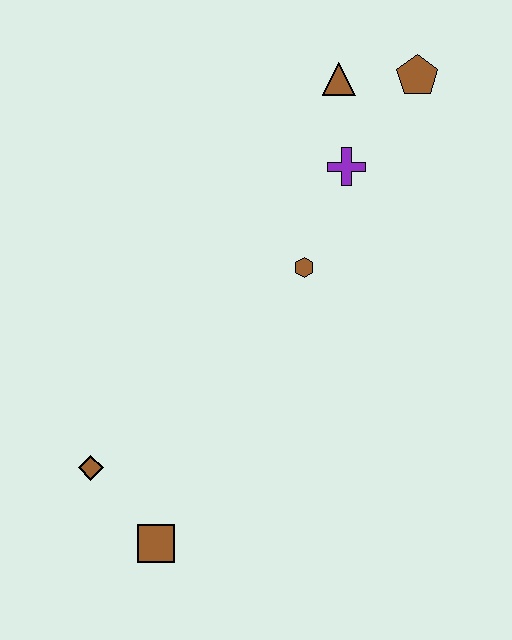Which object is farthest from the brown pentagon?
The brown square is farthest from the brown pentagon.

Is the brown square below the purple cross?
Yes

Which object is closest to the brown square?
The brown diamond is closest to the brown square.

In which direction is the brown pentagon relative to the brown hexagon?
The brown pentagon is above the brown hexagon.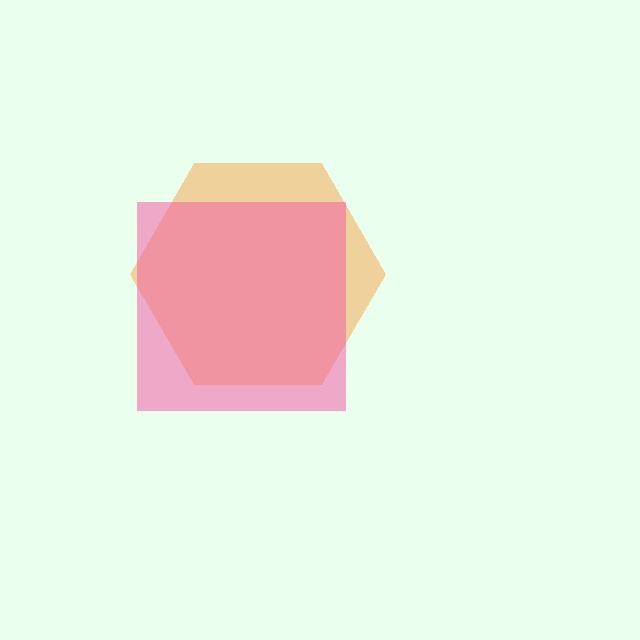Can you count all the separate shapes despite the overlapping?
Yes, there are 2 separate shapes.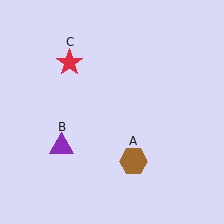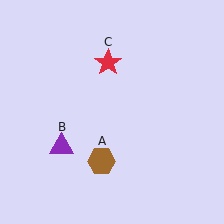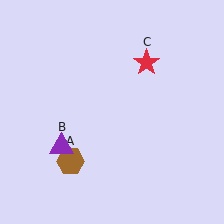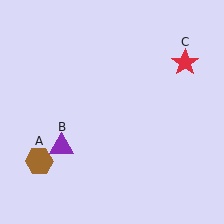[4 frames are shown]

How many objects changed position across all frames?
2 objects changed position: brown hexagon (object A), red star (object C).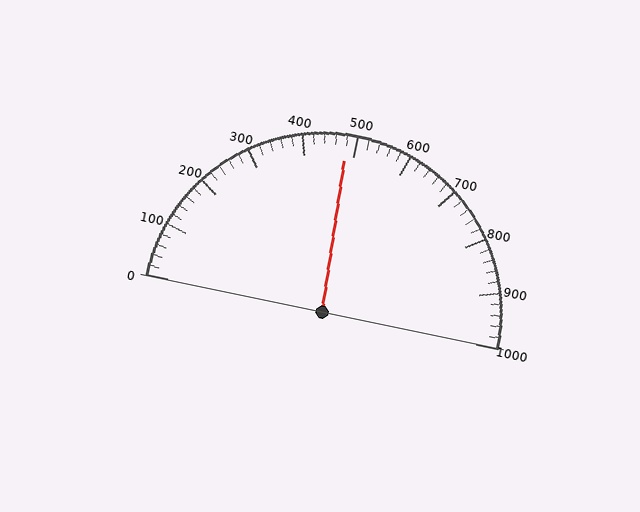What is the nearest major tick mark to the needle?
The nearest major tick mark is 500.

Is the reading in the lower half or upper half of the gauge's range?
The reading is in the lower half of the range (0 to 1000).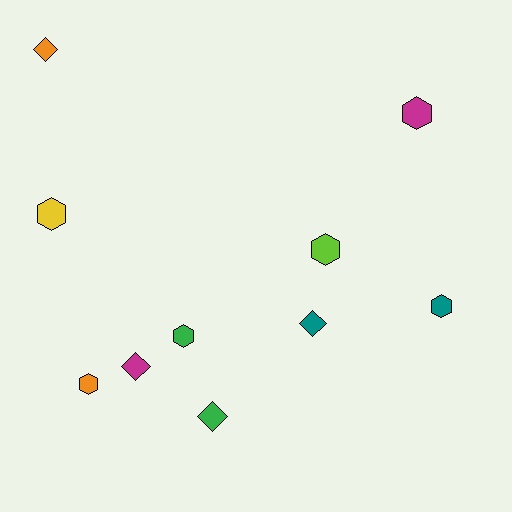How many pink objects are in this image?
There are no pink objects.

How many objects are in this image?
There are 10 objects.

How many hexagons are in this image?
There are 6 hexagons.